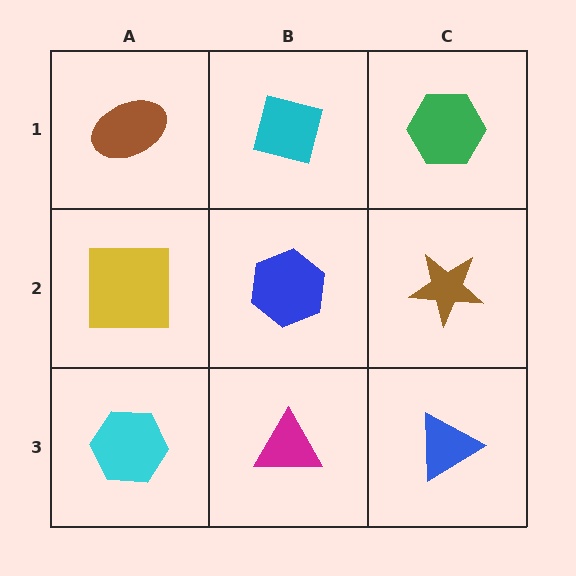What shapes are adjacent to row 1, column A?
A yellow square (row 2, column A), a cyan square (row 1, column B).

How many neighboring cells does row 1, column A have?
2.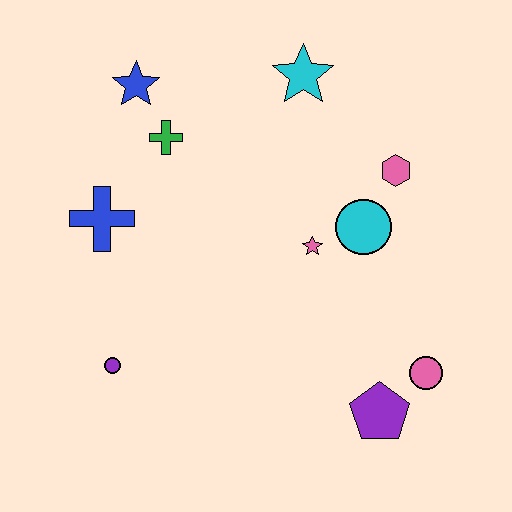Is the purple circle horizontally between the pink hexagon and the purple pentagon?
No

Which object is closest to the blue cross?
The green cross is closest to the blue cross.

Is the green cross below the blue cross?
No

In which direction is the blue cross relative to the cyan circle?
The blue cross is to the left of the cyan circle.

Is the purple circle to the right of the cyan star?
No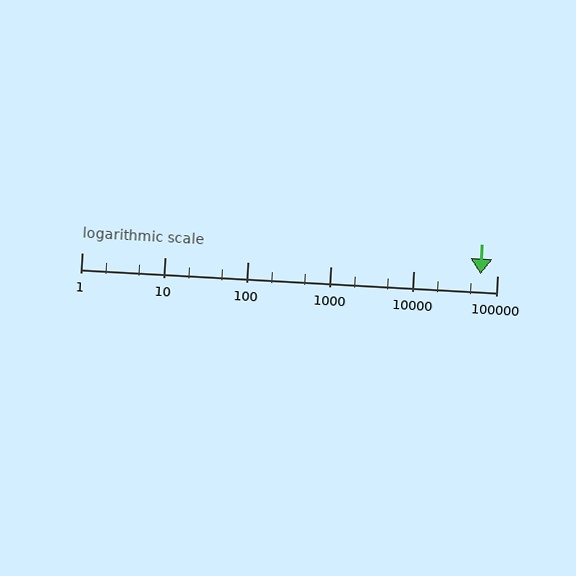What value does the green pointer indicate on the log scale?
The pointer indicates approximately 63000.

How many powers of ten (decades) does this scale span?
The scale spans 5 decades, from 1 to 100000.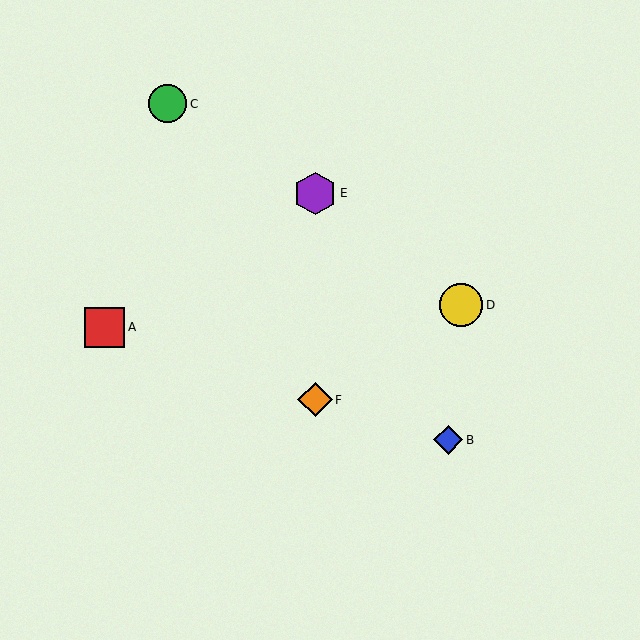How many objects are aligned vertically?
2 objects (E, F) are aligned vertically.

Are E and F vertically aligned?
Yes, both are at x≈315.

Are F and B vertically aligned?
No, F is at x≈315 and B is at x≈448.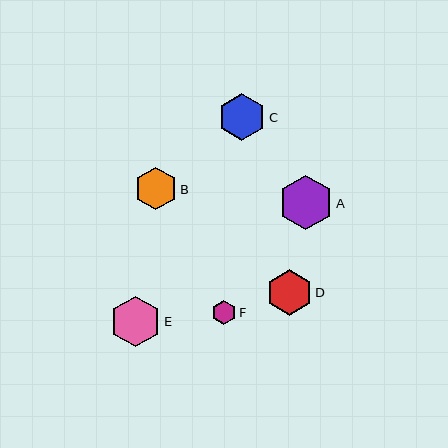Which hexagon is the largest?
Hexagon A is the largest with a size of approximately 54 pixels.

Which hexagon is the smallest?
Hexagon F is the smallest with a size of approximately 24 pixels.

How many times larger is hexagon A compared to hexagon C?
Hexagon A is approximately 1.1 times the size of hexagon C.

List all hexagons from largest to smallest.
From largest to smallest: A, E, C, D, B, F.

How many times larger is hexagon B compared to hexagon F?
Hexagon B is approximately 1.8 times the size of hexagon F.